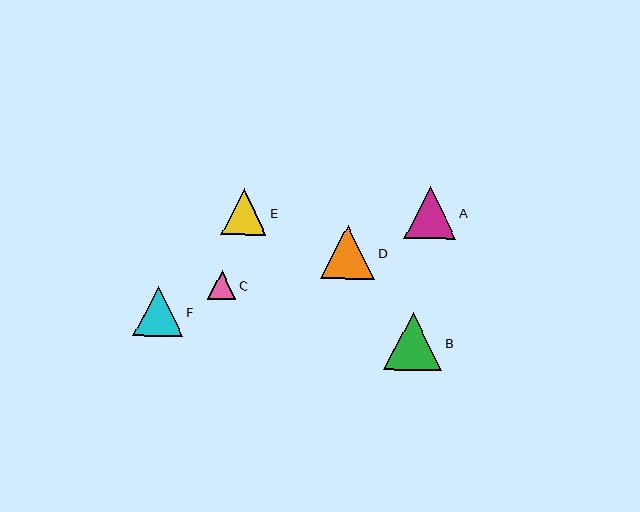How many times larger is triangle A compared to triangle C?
Triangle A is approximately 1.8 times the size of triangle C.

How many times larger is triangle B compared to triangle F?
Triangle B is approximately 1.2 times the size of triangle F.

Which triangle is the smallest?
Triangle C is the smallest with a size of approximately 29 pixels.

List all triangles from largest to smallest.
From largest to smallest: B, D, A, F, E, C.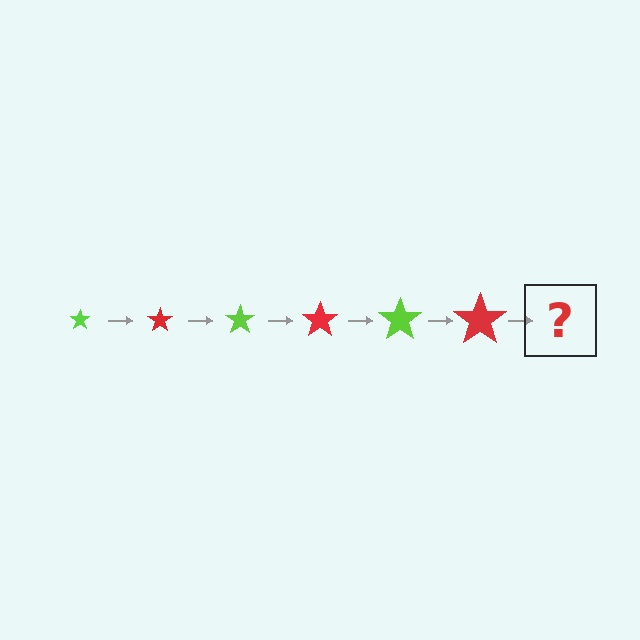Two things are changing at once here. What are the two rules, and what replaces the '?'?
The two rules are that the star grows larger each step and the color cycles through lime and red. The '?' should be a lime star, larger than the previous one.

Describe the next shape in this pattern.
It should be a lime star, larger than the previous one.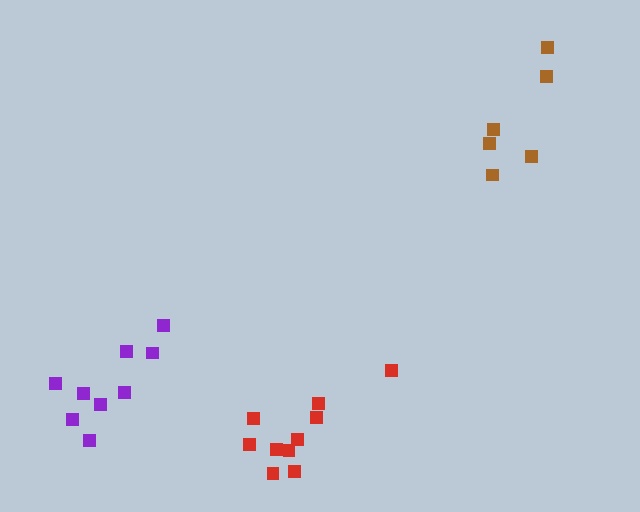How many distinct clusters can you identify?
There are 3 distinct clusters.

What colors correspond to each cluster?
The clusters are colored: purple, brown, red.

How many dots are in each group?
Group 1: 9 dots, Group 2: 6 dots, Group 3: 10 dots (25 total).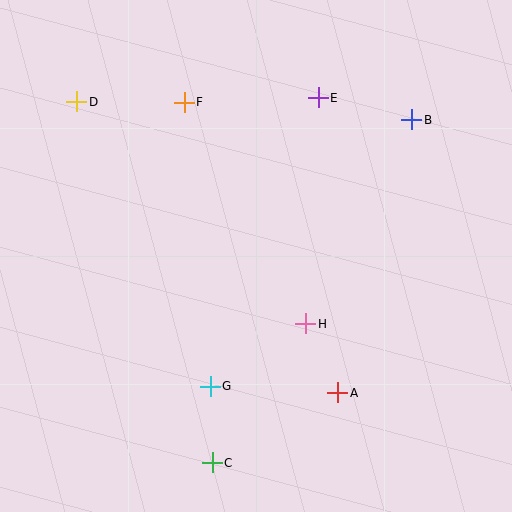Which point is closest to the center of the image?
Point H at (306, 324) is closest to the center.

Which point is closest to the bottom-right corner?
Point A is closest to the bottom-right corner.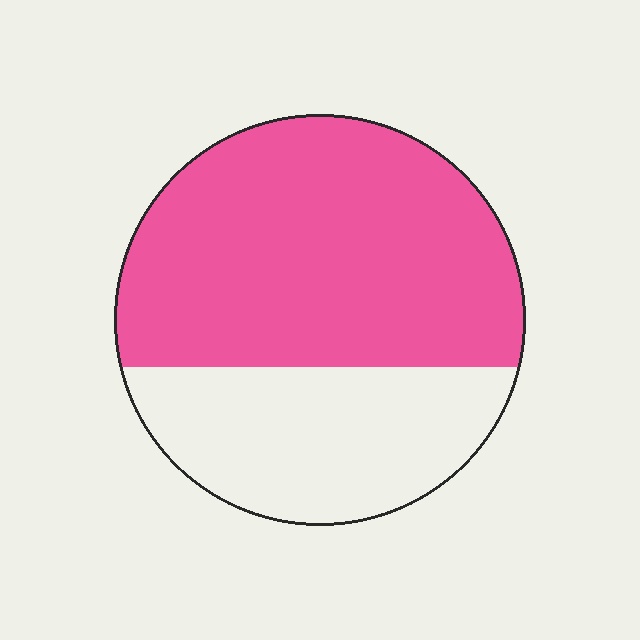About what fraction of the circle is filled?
About five eighths (5/8).